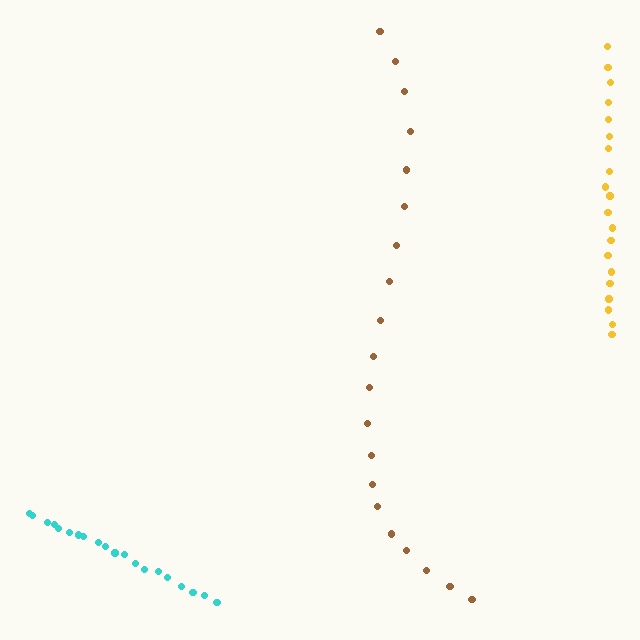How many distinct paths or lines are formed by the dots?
There are 3 distinct paths.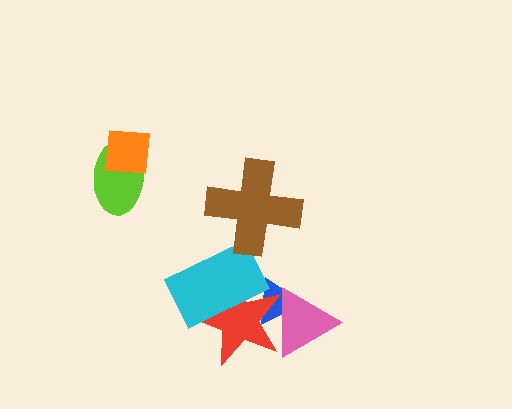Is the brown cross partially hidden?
No, no other shape covers it.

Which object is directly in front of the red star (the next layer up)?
The pink triangle is directly in front of the red star.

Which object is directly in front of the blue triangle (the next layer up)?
The red star is directly in front of the blue triangle.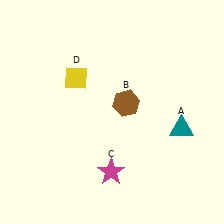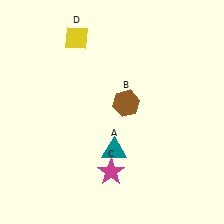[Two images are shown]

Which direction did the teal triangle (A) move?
The teal triangle (A) moved left.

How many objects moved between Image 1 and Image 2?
2 objects moved between the two images.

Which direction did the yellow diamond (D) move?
The yellow diamond (D) moved up.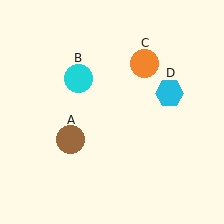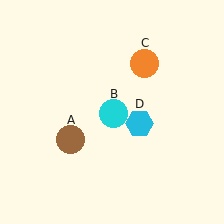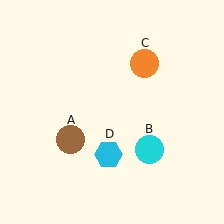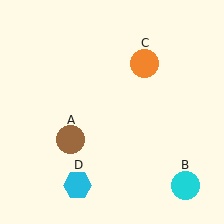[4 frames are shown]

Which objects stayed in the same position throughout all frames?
Brown circle (object A) and orange circle (object C) remained stationary.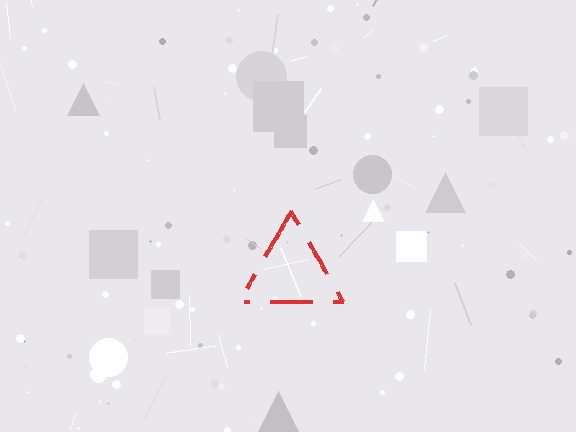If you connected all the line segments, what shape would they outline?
They would outline a triangle.